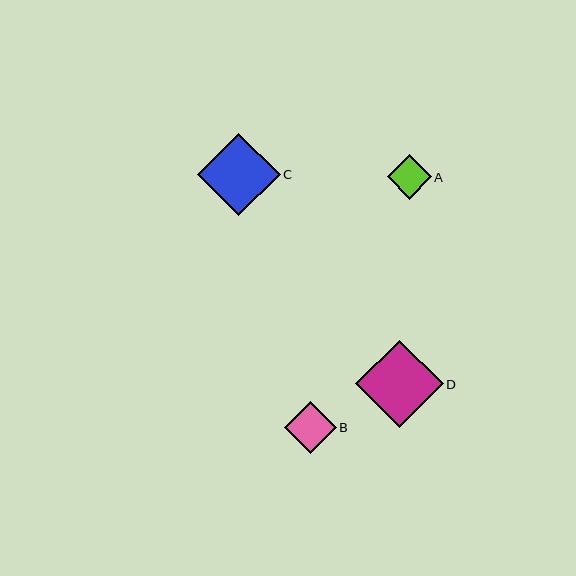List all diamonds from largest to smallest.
From largest to smallest: D, C, B, A.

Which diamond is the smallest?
Diamond A is the smallest with a size of approximately 44 pixels.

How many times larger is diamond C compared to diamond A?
Diamond C is approximately 1.9 times the size of diamond A.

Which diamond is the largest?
Diamond D is the largest with a size of approximately 88 pixels.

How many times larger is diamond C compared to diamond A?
Diamond C is approximately 1.9 times the size of diamond A.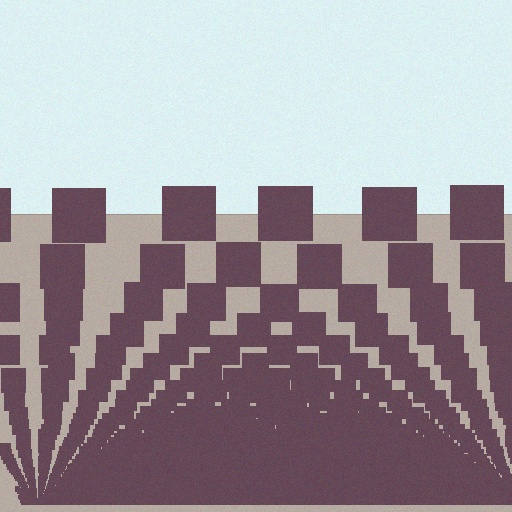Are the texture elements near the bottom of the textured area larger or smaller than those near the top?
Smaller. The gradient is inverted — elements near the bottom are smaller and denser.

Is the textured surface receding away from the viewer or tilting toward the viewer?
The surface appears to tilt toward the viewer. Texture elements get larger and sparser toward the top.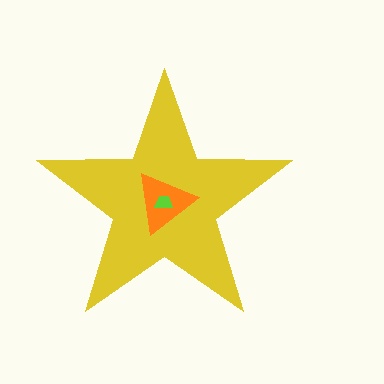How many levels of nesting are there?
3.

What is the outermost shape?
The yellow star.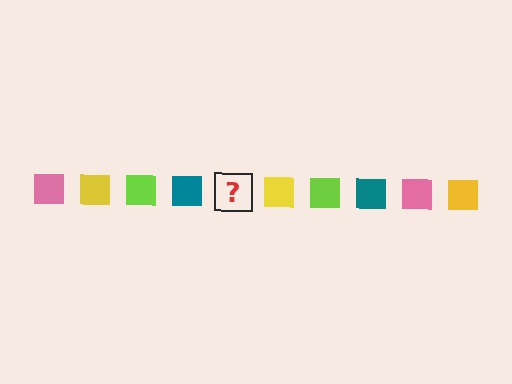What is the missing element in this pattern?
The missing element is a pink square.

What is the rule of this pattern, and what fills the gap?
The rule is that the pattern cycles through pink, yellow, lime, teal squares. The gap should be filled with a pink square.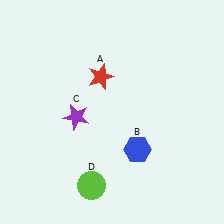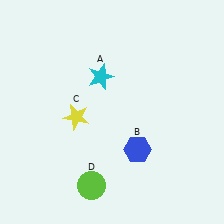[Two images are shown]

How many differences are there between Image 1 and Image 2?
There are 2 differences between the two images.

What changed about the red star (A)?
In Image 1, A is red. In Image 2, it changed to cyan.